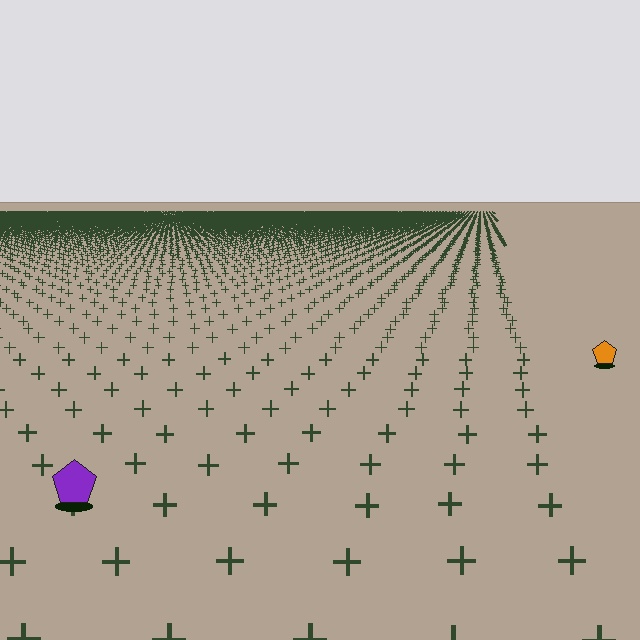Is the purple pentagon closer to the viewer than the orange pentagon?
Yes. The purple pentagon is closer — you can tell from the texture gradient: the ground texture is coarser near it.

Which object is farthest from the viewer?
The orange pentagon is farthest from the viewer. It appears smaller and the ground texture around it is denser.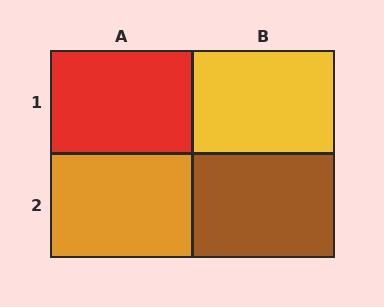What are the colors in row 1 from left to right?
Red, yellow.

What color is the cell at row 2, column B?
Brown.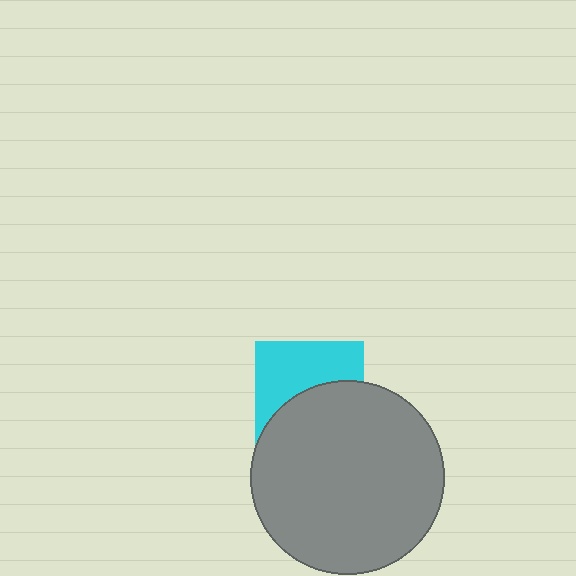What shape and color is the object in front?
The object in front is a gray circle.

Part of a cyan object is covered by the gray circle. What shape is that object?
It is a square.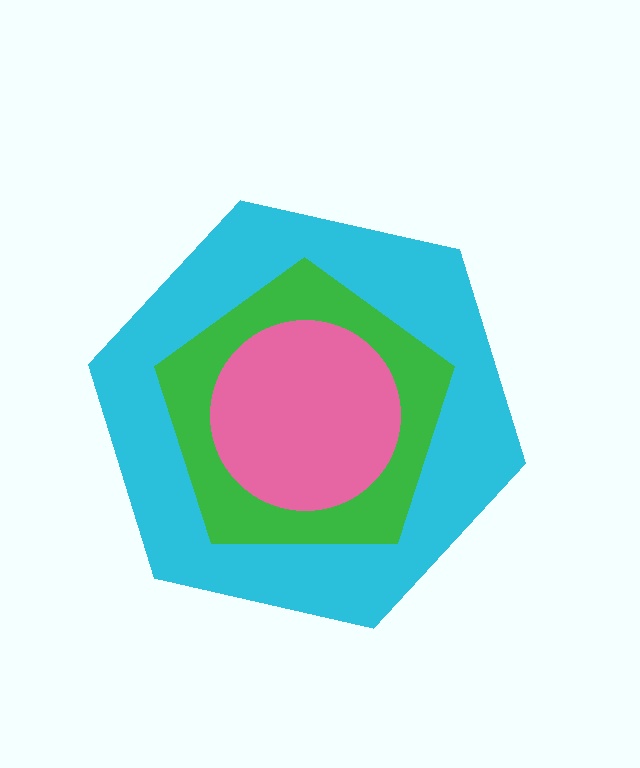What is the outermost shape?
The cyan hexagon.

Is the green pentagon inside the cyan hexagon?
Yes.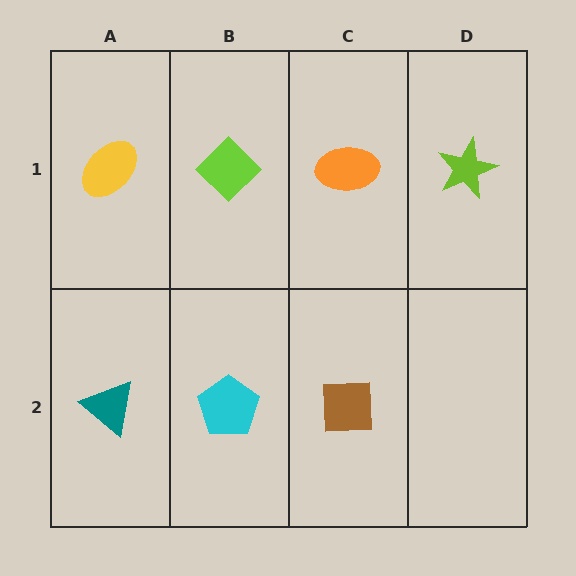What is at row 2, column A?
A teal triangle.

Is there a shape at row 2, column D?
No, that cell is empty.